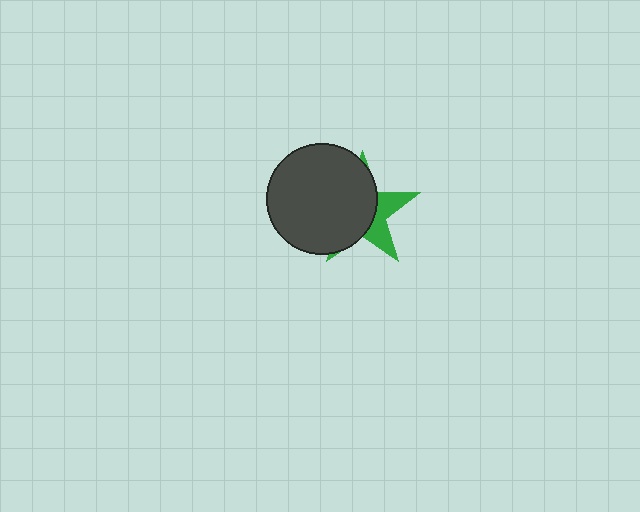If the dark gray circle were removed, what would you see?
You would see the complete green star.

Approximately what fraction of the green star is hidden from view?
Roughly 66% of the green star is hidden behind the dark gray circle.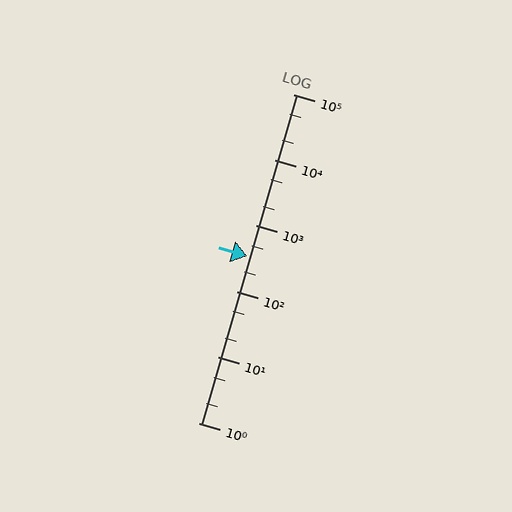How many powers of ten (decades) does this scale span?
The scale spans 5 decades, from 1 to 100000.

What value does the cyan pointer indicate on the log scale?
The pointer indicates approximately 340.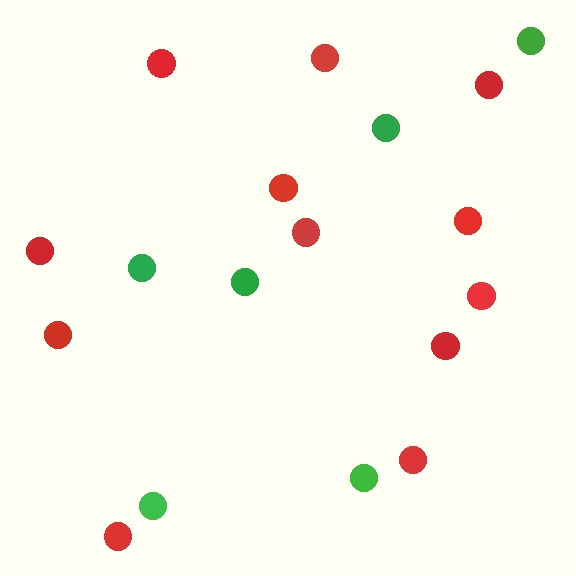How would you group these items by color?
There are 2 groups: one group of green circles (6) and one group of red circles (12).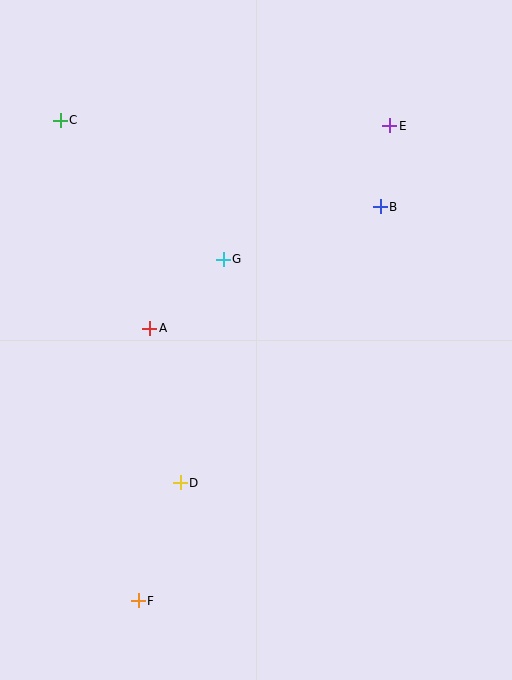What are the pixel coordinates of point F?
Point F is at (138, 601).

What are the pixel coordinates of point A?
Point A is at (150, 328).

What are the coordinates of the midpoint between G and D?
The midpoint between G and D is at (202, 371).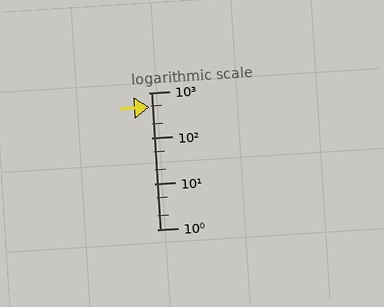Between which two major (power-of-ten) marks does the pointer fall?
The pointer is between 100 and 1000.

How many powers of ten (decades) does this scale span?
The scale spans 3 decades, from 1 to 1000.